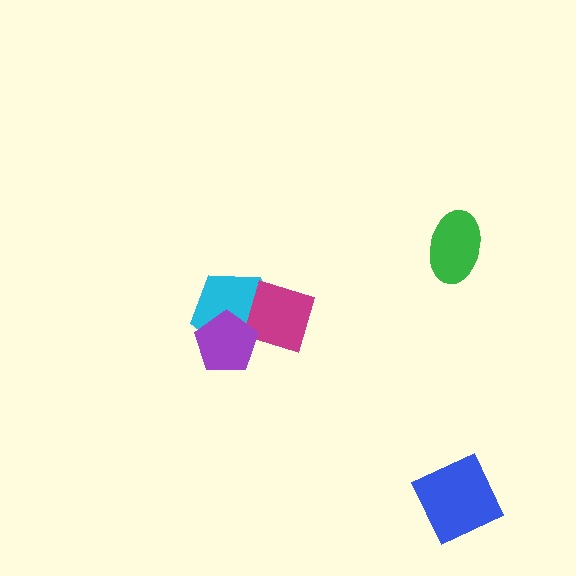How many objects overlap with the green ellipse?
0 objects overlap with the green ellipse.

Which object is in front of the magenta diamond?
The purple pentagon is in front of the magenta diamond.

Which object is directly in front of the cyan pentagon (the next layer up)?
The magenta diamond is directly in front of the cyan pentagon.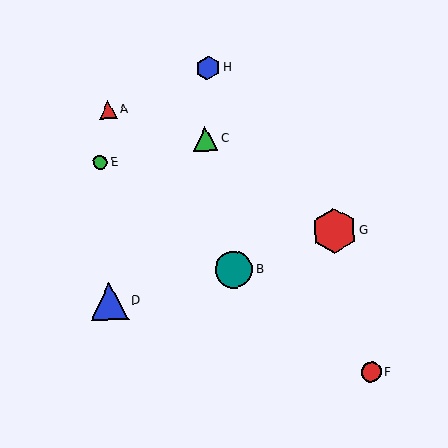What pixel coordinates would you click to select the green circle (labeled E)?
Click at (100, 162) to select the green circle E.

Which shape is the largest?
The red hexagon (labeled G) is the largest.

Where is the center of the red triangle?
The center of the red triangle is at (108, 110).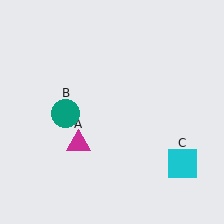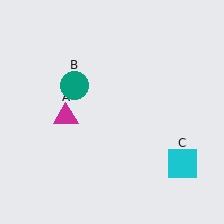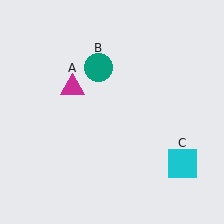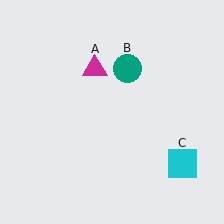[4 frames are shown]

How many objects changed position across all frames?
2 objects changed position: magenta triangle (object A), teal circle (object B).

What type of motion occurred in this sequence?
The magenta triangle (object A), teal circle (object B) rotated clockwise around the center of the scene.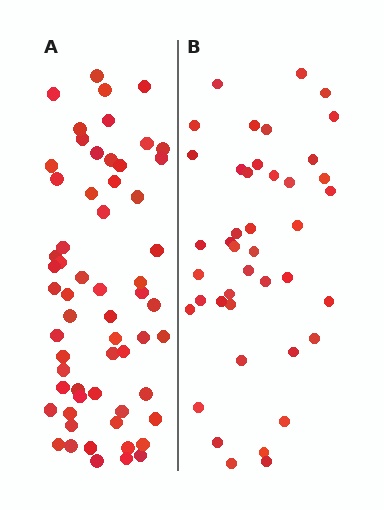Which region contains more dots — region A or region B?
Region A (the left region) has more dots.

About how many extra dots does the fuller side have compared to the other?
Region A has approximately 20 more dots than region B.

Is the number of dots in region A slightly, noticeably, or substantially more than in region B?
Region A has noticeably more, but not dramatically so. The ratio is roughly 1.4 to 1.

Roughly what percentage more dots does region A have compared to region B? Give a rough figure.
About 45% more.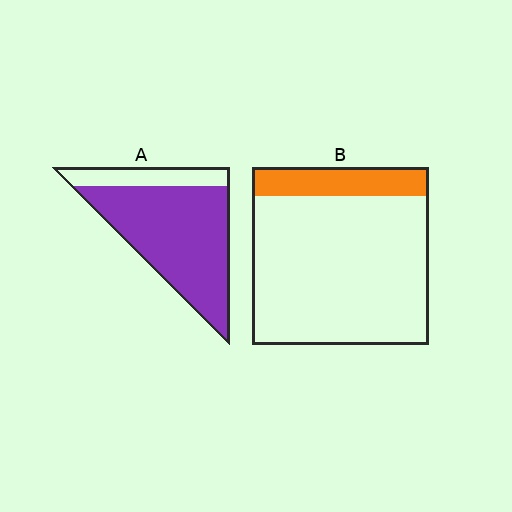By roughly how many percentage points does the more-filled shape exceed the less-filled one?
By roughly 65 percentage points (A over B).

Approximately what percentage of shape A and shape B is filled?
A is approximately 80% and B is approximately 15%.